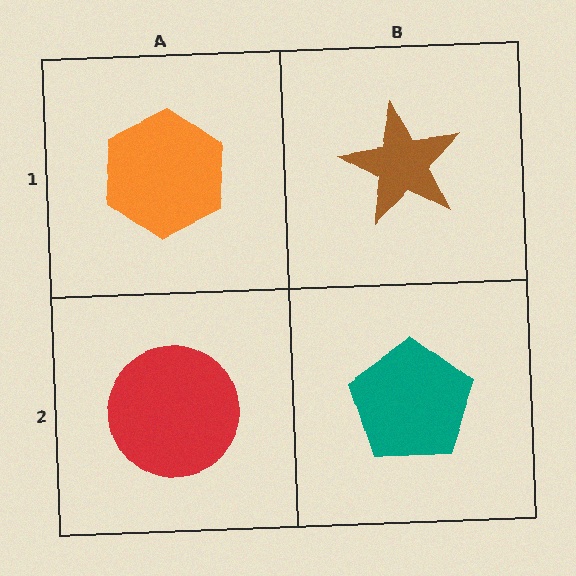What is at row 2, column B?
A teal pentagon.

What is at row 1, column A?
An orange hexagon.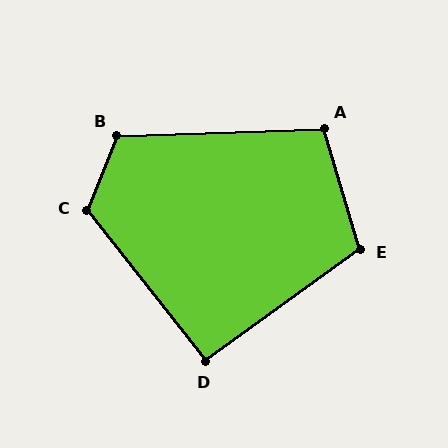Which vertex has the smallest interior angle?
D, at approximately 93 degrees.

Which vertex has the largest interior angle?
C, at approximately 119 degrees.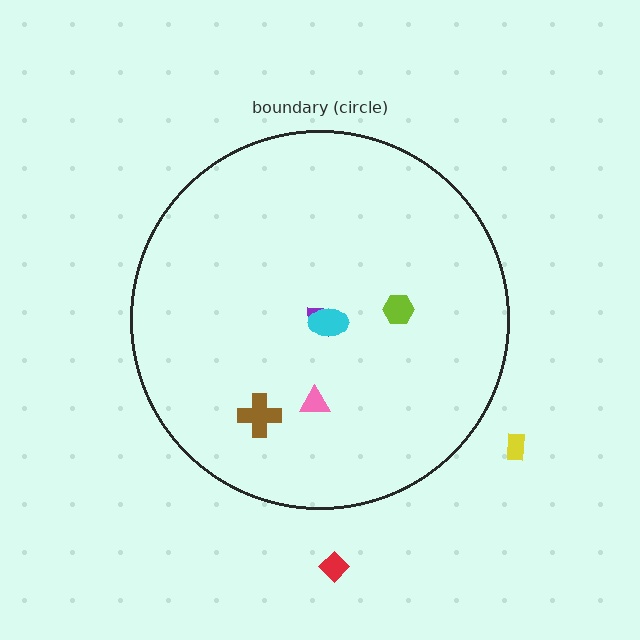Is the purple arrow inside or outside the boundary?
Inside.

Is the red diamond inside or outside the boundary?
Outside.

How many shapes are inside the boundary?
5 inside, 2 outside.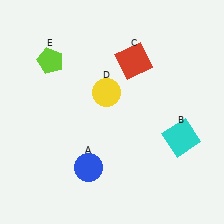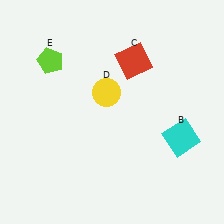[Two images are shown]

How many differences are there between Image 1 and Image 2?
There is 1 difference between the two images.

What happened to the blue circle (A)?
The blue circle (A) was removed in Image 2. It was in the bottom-left area of Image 1.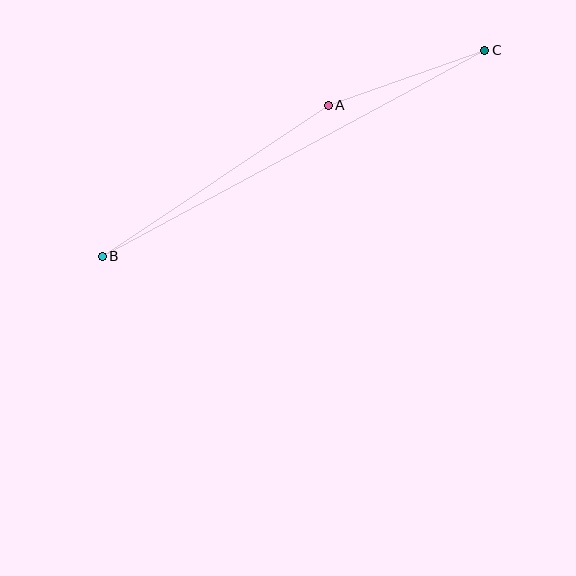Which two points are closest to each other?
Points A and C are closest to each other.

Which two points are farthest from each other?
Points B and C are farthest from each other.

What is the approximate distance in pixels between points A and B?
The distance between A and B is approximately 272 pixels.